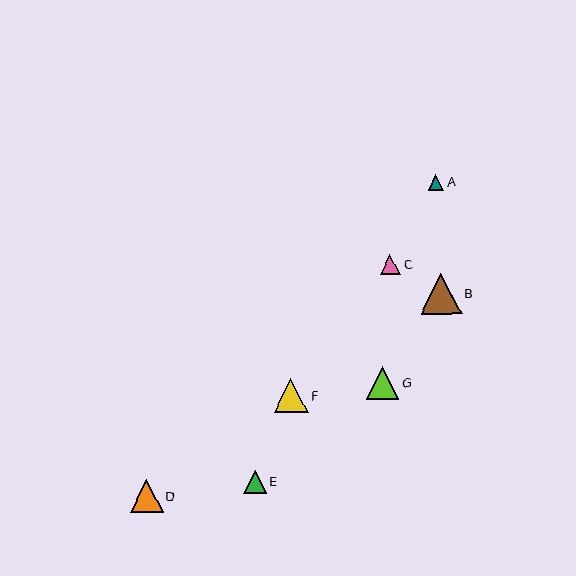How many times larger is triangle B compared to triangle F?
Triangle B is approximately 1.2 times the size of triangle F.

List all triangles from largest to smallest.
From largest to smallest: B, F, D, G, E, C, A.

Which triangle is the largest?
Triangle B is the largest with a size of approximately 41 pixels.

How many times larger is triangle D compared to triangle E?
Triangle D is approximately 1.4 times the size of triangle E.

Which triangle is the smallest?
Triangle A is the smallest with a size of approximately 16 pixels.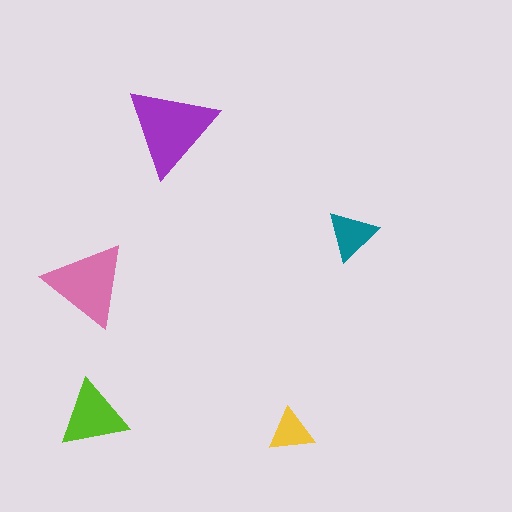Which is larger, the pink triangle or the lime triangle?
The pink one.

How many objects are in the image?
There are 5 objects in the image.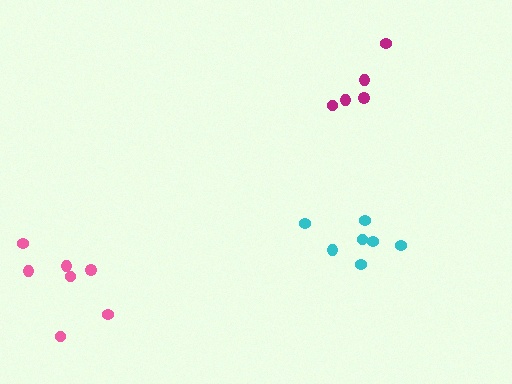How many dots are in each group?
Group 1: 7 dots, Group 2: 5 dots, Group 3: 7 dots (19 total).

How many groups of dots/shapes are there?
There are 3 groups.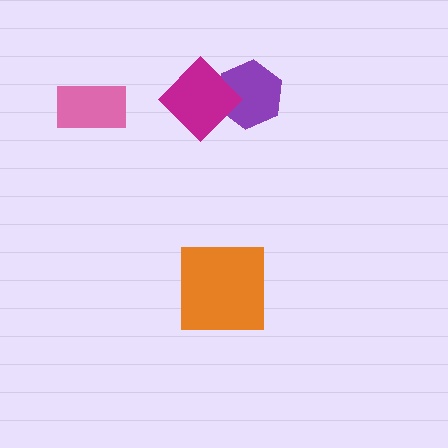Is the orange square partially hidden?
No, no other shape covers it.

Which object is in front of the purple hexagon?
The magenta diamond is in front of the purple hexagon.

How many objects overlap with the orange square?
0 objects overlap with the orange square.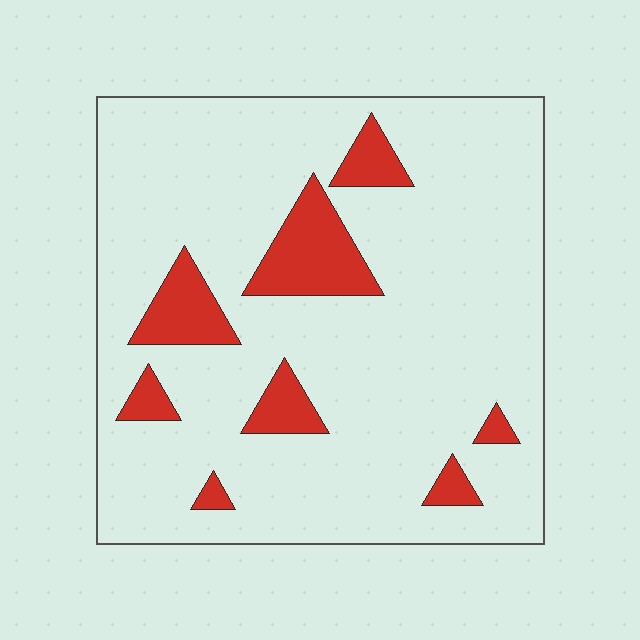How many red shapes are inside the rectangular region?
8.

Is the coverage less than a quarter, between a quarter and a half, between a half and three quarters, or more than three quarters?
Less than a quarter.